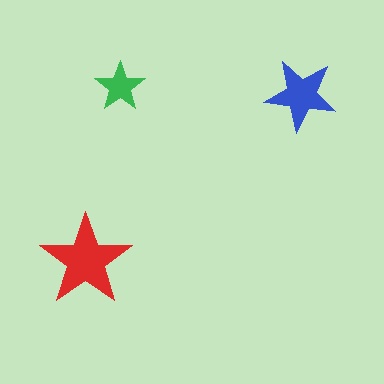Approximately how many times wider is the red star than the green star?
About 2 times wider.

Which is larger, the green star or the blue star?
The blue one.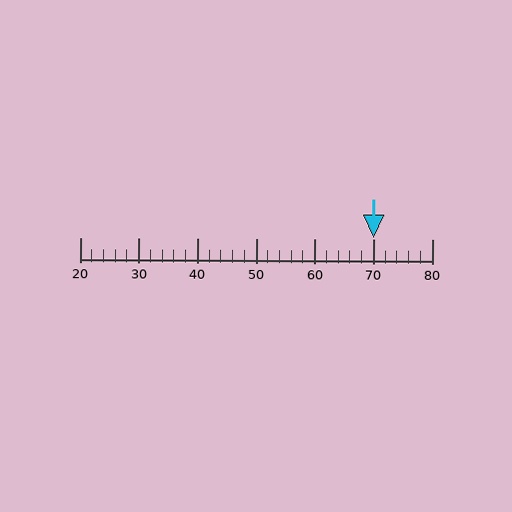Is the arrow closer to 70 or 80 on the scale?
The arrow is closer to 70.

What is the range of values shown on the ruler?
The ruler shows values from 20 to 80.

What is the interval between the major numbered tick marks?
The major tick marks are spaced 10 units apart.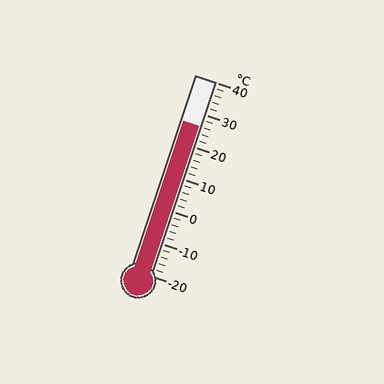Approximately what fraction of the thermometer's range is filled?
The thermometer is filled to approximately 75% of its range.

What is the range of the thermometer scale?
The thermometer scale ranges from -20°C to 40°C.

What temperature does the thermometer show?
The thermometer shows approximately 26°C.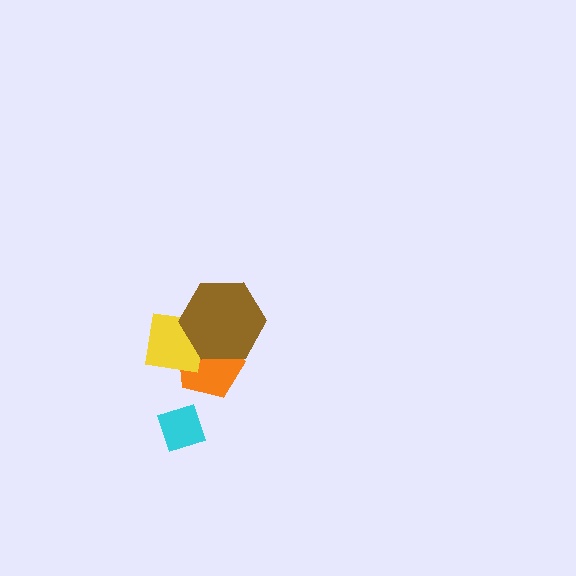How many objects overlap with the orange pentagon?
2 objects overlap with the orange pentagon.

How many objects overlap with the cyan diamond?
0 objects overlap with the cyan diamond.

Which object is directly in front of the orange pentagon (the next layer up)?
The yellow square is directly in front of the orange pentagon.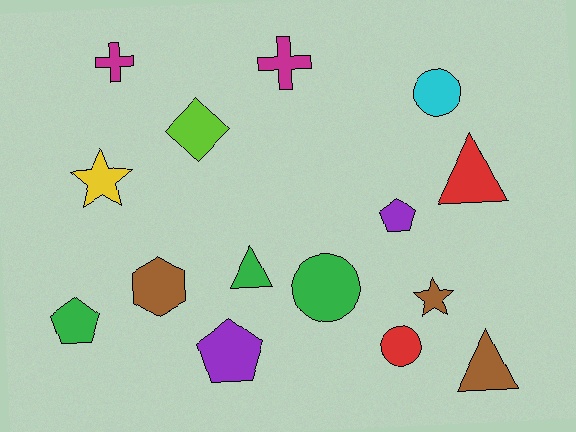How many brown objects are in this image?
There are 3 brown objects.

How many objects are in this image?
There are 15 objects.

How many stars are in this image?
There are 2 stars.